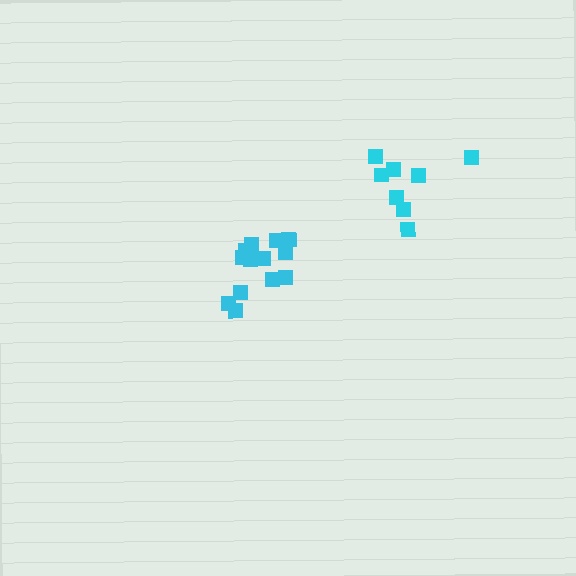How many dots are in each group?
Group 1: 14 dots, Group 2: 8 dots (22 total).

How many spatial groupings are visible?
There are 2 spatial groupings.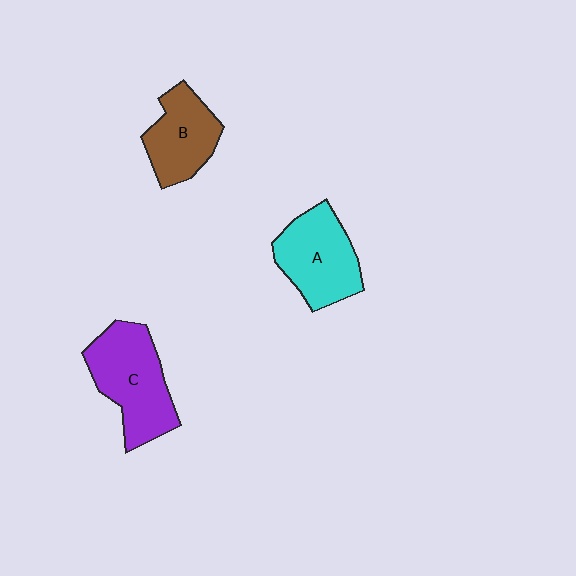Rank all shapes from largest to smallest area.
From largest to smallest: C (purple), A (cyan), B (brown).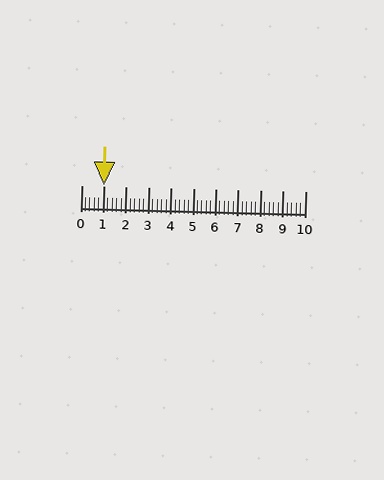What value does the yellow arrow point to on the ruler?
The yellow arrow points to approximately 1.0.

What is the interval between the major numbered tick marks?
The major tick marks are spaced 1 units apart.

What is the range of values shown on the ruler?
The ruler shows values from 0 to 10.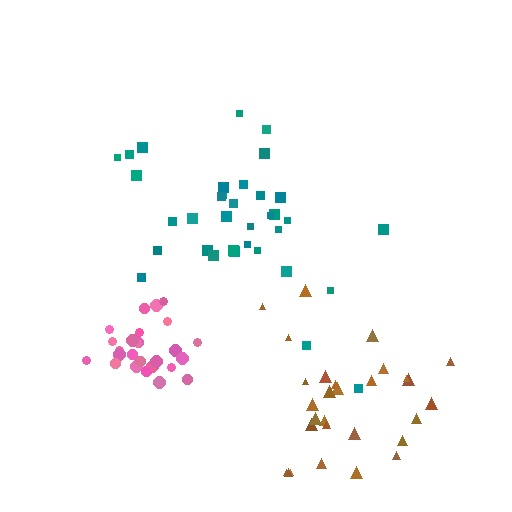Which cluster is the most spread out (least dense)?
Brown.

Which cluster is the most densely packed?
Pink.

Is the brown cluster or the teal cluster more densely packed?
Teal.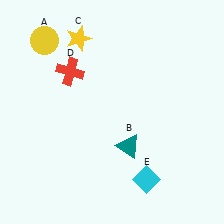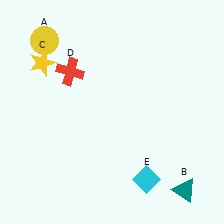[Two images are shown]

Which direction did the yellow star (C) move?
The yellow star (C) moved left.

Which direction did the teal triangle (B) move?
The teal triangle (B) moved right.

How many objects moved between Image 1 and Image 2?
2 objects moved between the two images.